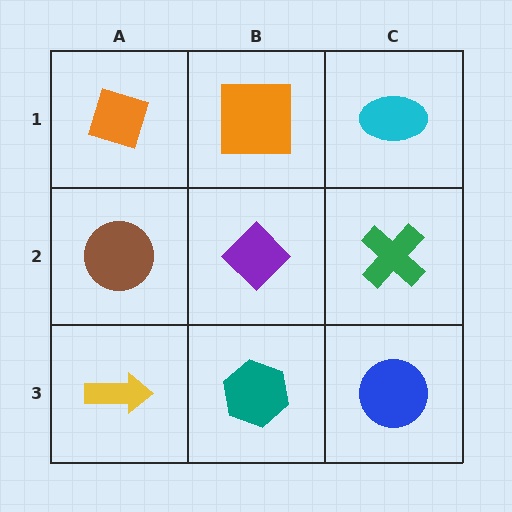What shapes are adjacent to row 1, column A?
A brown circle (row 2, column A), an orange square (row 1, column B).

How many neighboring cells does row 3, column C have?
2.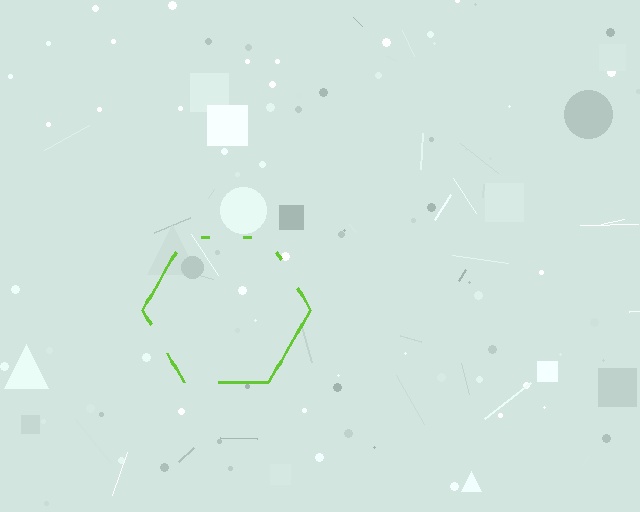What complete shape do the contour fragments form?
The contour fragments form a hexagon.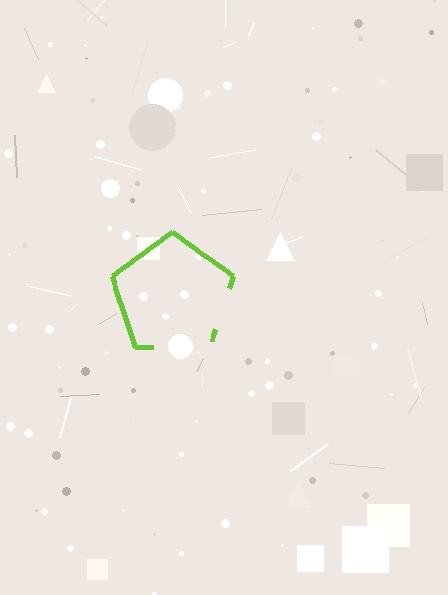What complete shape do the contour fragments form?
The contour fragments form a pentagon.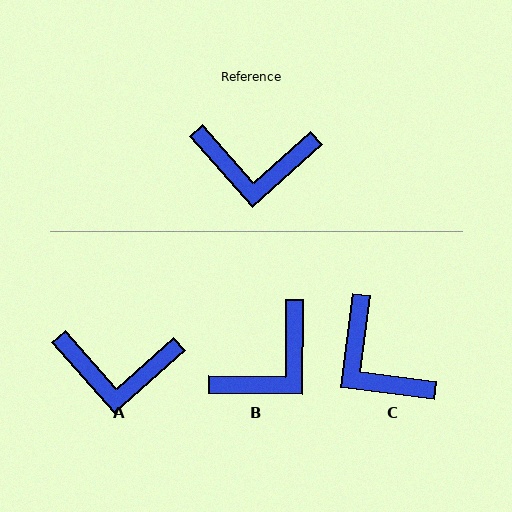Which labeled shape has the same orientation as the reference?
A.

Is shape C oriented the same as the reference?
No, it is off by about 49 degrees.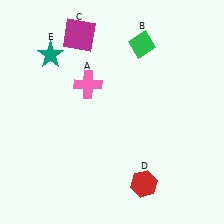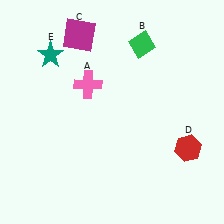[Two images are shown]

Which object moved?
The red hexagon (D) moved right.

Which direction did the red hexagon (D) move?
The red hexagon (D) moved right.